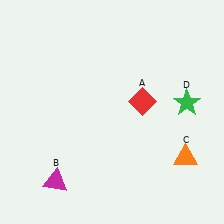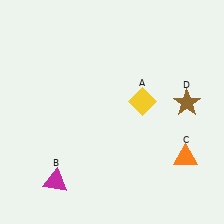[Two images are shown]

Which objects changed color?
A changed from red to yellow. D changed from green to brown.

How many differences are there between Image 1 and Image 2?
There are 2 differences between the two images.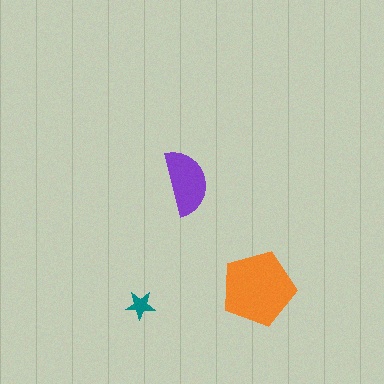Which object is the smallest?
The teal star.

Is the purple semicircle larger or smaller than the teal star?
Larger.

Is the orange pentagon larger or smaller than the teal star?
Larger.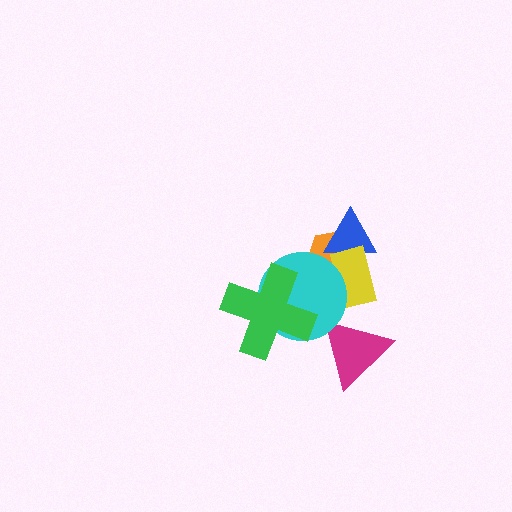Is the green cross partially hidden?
No, no other shape covers it.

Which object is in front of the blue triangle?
The yellow rectangle is in front of the blue triangle.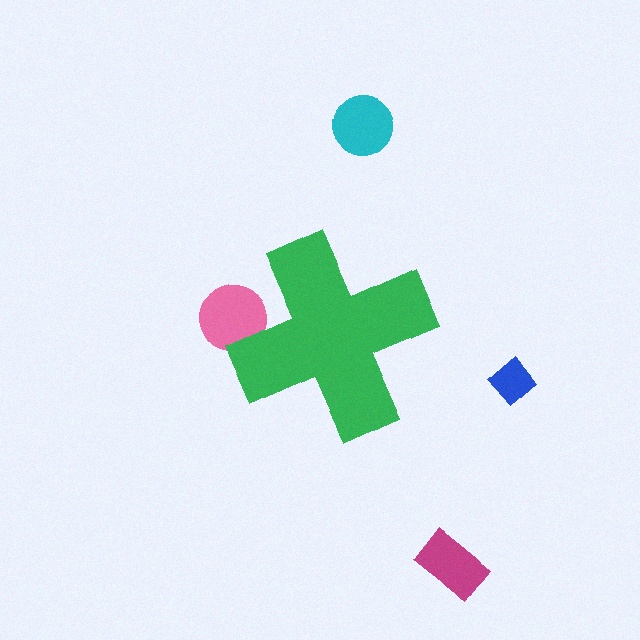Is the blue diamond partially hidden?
No, the blue diamond is fully visible.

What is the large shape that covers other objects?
A green cross.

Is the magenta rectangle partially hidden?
No, the magenta rectangle is fully visible.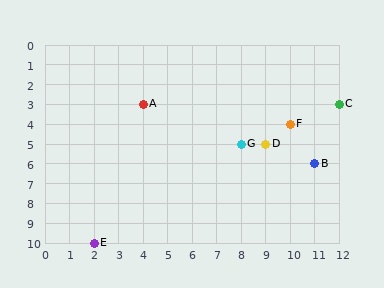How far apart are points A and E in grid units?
Points A and E are 2 columns and 7 rows apart (about 7.3 grid units diagonally).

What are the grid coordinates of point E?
Point E is at grid coordinates (2, 10).